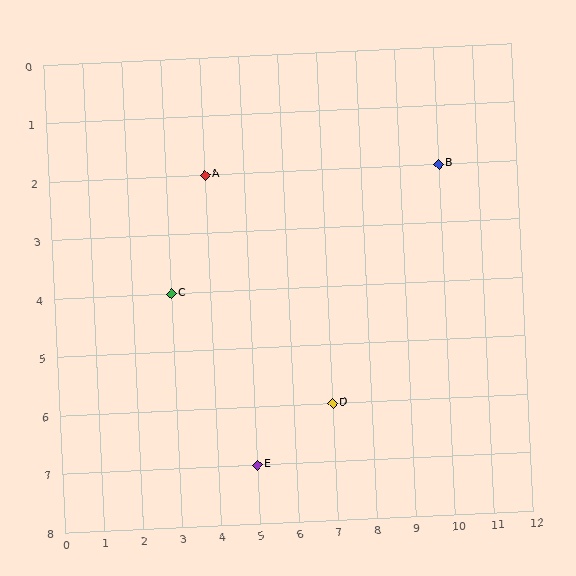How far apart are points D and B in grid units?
Points D and B are 3 columns and 4 rows apart (about 5.0 grid units diagonally).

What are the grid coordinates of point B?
Point B is at grid coordinates (10, 2).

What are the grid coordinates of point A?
Point A is at grid coordinates (4, 2).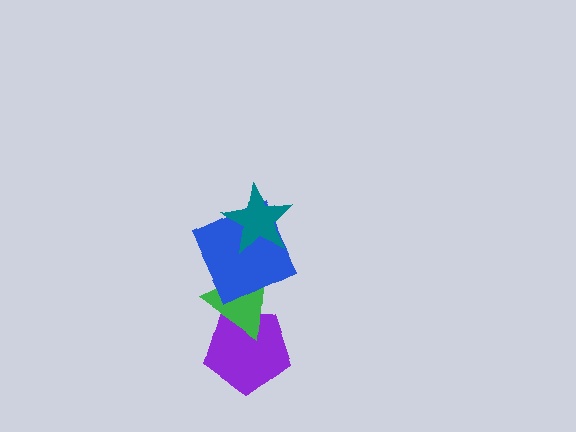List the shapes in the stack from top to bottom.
From top to bottom: the teal star, the blue square, the green triangle, the purple pentagon.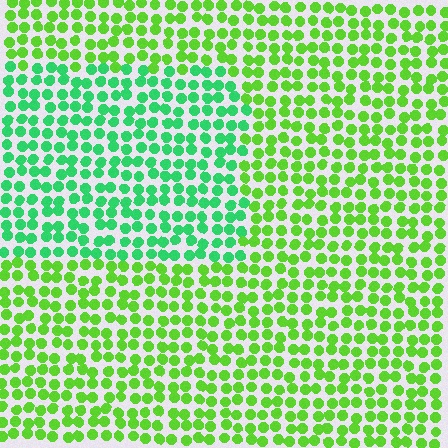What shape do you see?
I see a rectangle.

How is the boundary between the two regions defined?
The boundary is defined purely by a slight shift in hue (about 38 degrees). Spacing, size, and orientation are identical on both sides.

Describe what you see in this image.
The image is filled with small lime elements in a uniform arrangement. A rectangle-shaped region is visible where the elements are tinted to a slightly different hue, forming a subtle color boundary.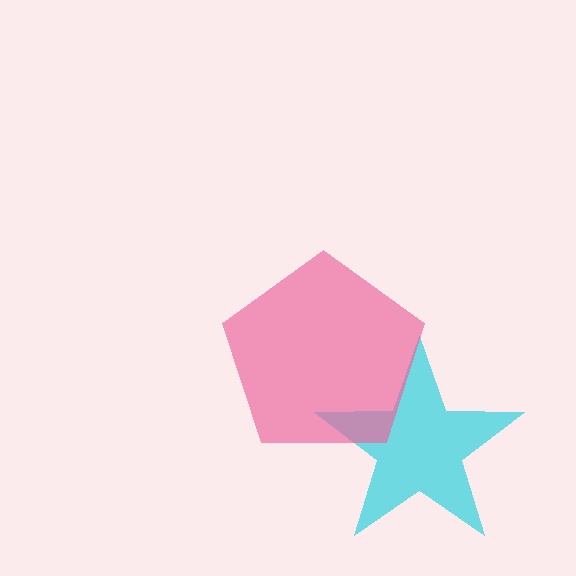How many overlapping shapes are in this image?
There are 2 overlapping shapes in the image.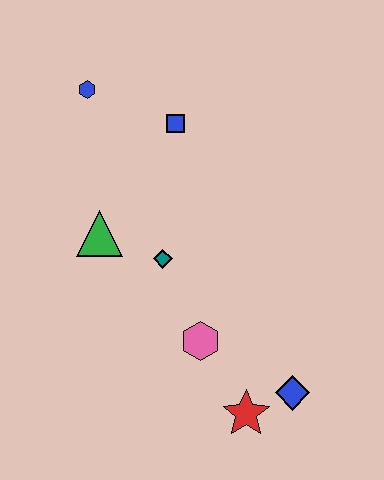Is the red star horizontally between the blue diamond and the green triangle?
Yes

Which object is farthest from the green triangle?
The blue diamond is farthest from the green triangle.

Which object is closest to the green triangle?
The teal diamond is closest to the green triangle.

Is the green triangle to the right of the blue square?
No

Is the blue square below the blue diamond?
No